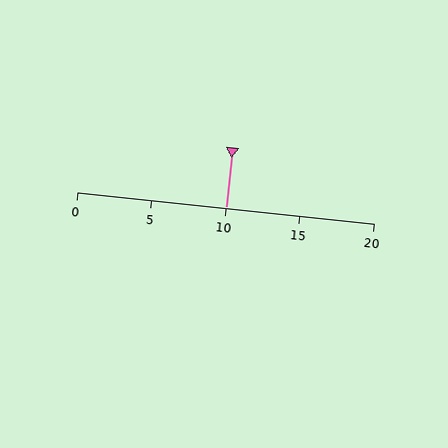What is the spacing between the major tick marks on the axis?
The major ticks are spaced 5 apart.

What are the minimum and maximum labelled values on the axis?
The axis runs from 0 to 20.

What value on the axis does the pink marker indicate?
The marker indicates approximately 10.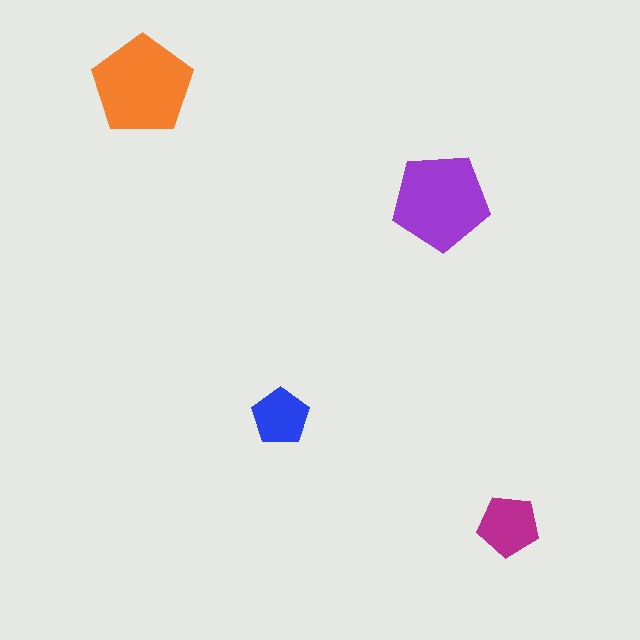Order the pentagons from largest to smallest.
the orange one, the purple one, the magenta one, the blue one.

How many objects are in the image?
There are 4 objects in the image.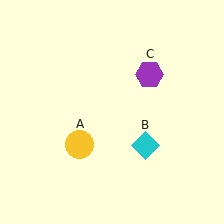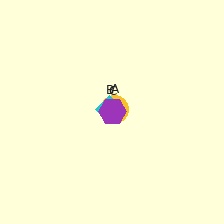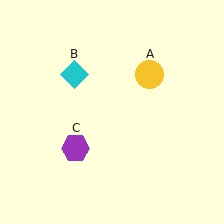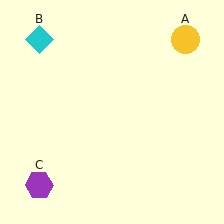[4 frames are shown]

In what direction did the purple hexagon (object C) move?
The purple hexagon (object C) moved down and to the left.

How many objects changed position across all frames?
3 objects changed position: yellow circle (object A), cyan diamond (object B), purple hexagon (object C).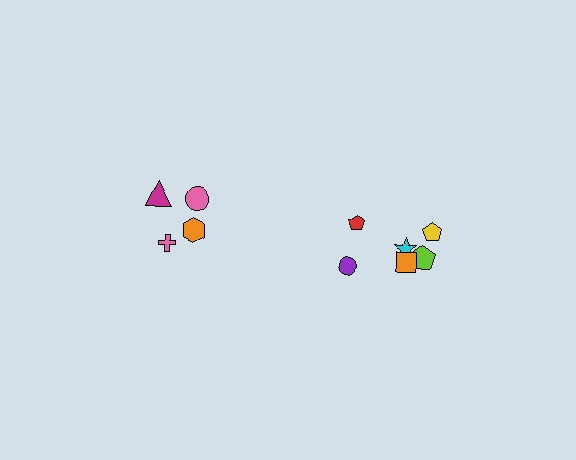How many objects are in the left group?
There are 4 objects.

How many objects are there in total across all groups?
There are 10 objects.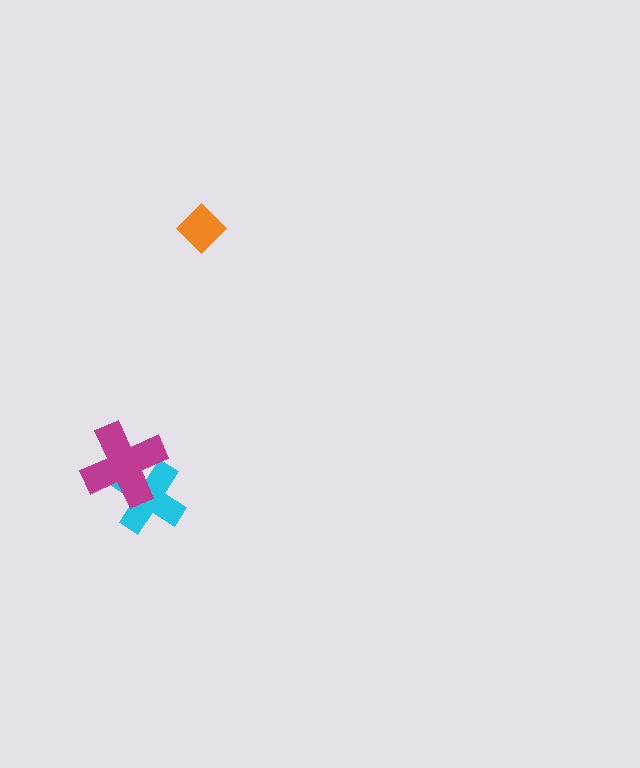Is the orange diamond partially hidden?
No, no other shape covers it.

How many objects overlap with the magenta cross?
1 object overlaps with the magenta cross.